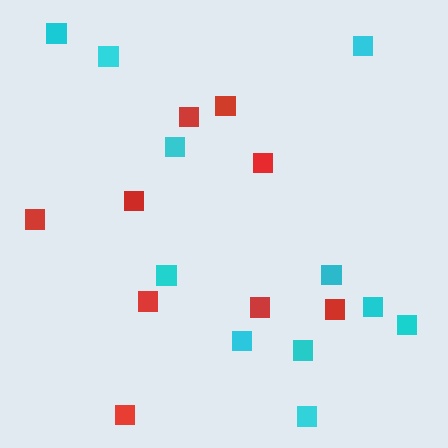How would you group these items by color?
There are 2 groups: one group of red squares (9) and one group of cyan squares (11).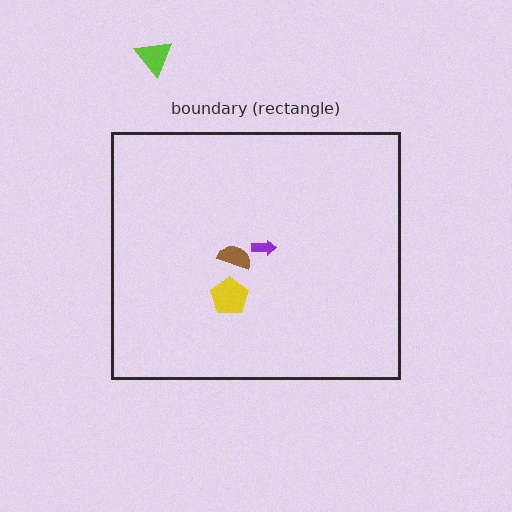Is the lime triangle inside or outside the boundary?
Outside.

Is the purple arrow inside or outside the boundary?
Inside.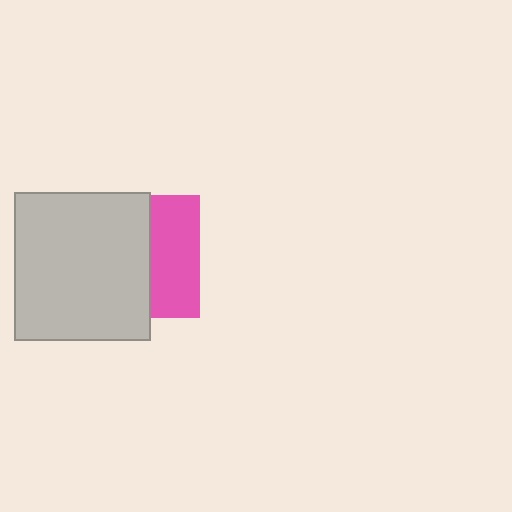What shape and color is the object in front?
The object in front is a light gray rectangle.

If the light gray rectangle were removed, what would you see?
You would see the complete pink square.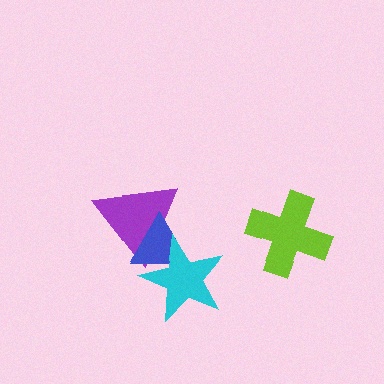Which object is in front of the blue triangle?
The cyan star is in front of the blue triangle.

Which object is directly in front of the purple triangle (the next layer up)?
The blue triangle is directly in front of the purple triangle.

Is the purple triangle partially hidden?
Yes, it is partially covered by another shape.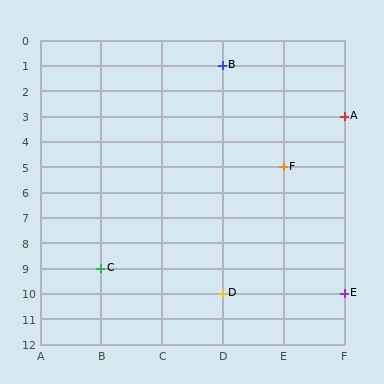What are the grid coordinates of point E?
Point E is at grid coordinates (F, 10).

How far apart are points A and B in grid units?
Points A and B are 2 columns and 2 rows apart (about 2.8 grid units diagonally).